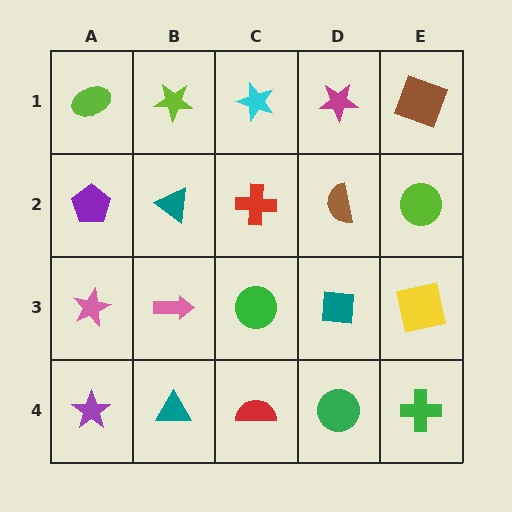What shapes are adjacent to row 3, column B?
A teal triangle (row 2, column B), a teal triangle (row 4, column B), a pink star (row 3, column A), a green circle (row 3, column C).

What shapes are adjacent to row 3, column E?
A lime circle (row 2, column E), a green cross (row 4, column E), a teal square (row 3, column D).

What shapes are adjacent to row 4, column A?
A pink star (row 3, column A), a teal triangle (row 4, column B).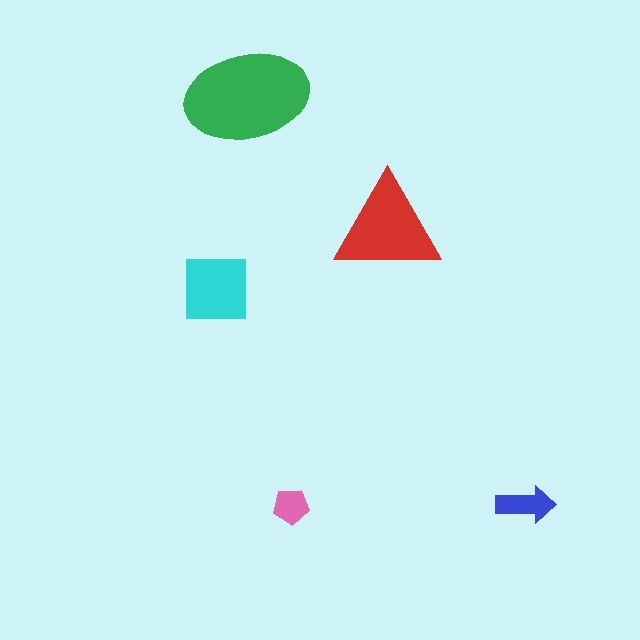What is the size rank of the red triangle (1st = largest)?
2nd.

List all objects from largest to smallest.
The green ellipse, the red triangle, the cyan square, the blue arrow, the pink pentagon.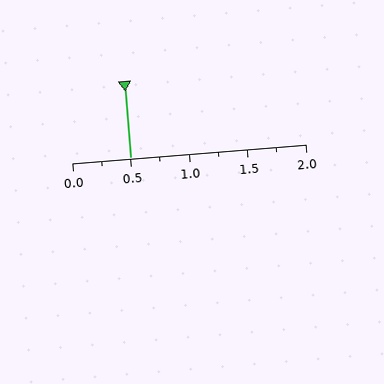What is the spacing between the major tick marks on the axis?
The major ticks are spaced 0.5 apart.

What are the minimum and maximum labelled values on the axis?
The axis runs from 0.0 to 2.0.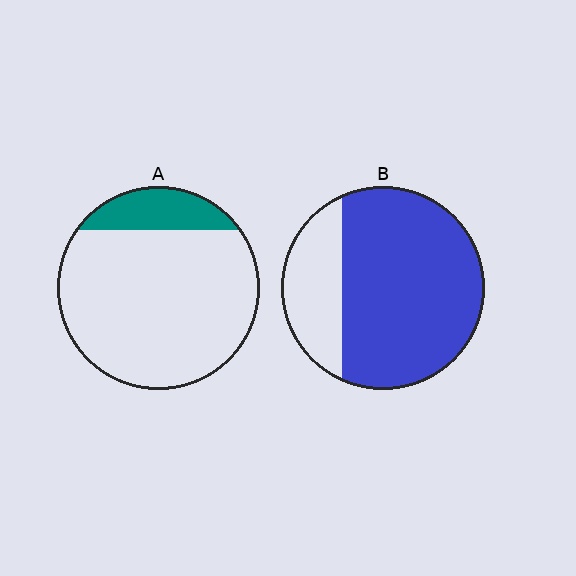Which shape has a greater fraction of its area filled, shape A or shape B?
Shape B.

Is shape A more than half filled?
No.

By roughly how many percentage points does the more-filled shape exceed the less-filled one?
By roughly 60 percentage points (B over A).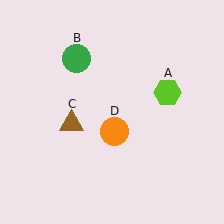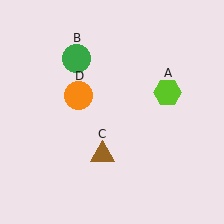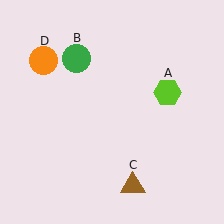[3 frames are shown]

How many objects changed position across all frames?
2 objects changed position: brown triangle (object C), orange circle (object D).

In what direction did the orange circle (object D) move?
The orange circle (object D) moved up and to the left.